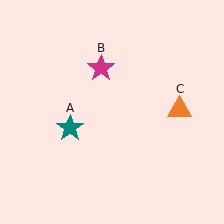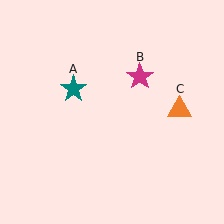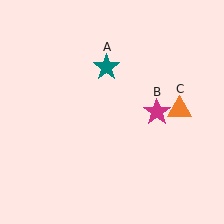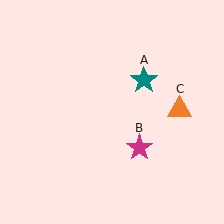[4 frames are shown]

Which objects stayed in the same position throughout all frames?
Orange triangle (object C) remained stationary.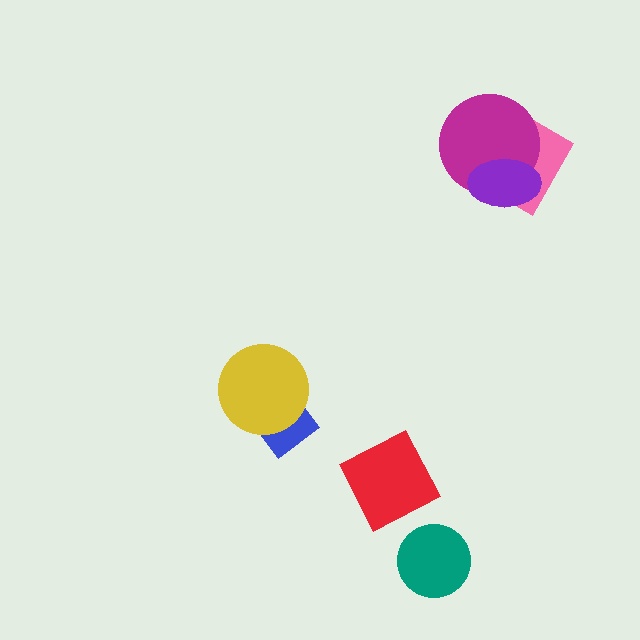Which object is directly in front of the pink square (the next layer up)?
The magenta circle is directly in front of the pink square.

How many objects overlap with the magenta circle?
2 objects overlap with the magenta circle.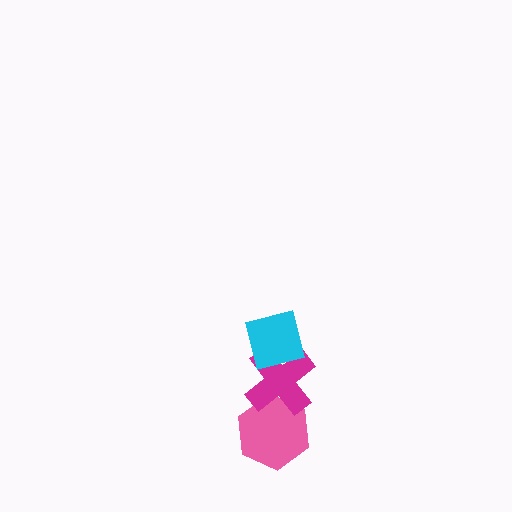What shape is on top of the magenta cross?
The cyan square is on top of the magenta cross.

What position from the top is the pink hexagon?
The pink hexagon is 3rd from the top.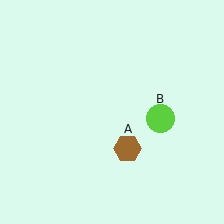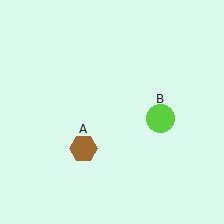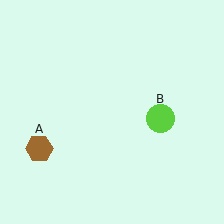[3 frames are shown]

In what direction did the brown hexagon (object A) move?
The brown hexagon (object A) moved left.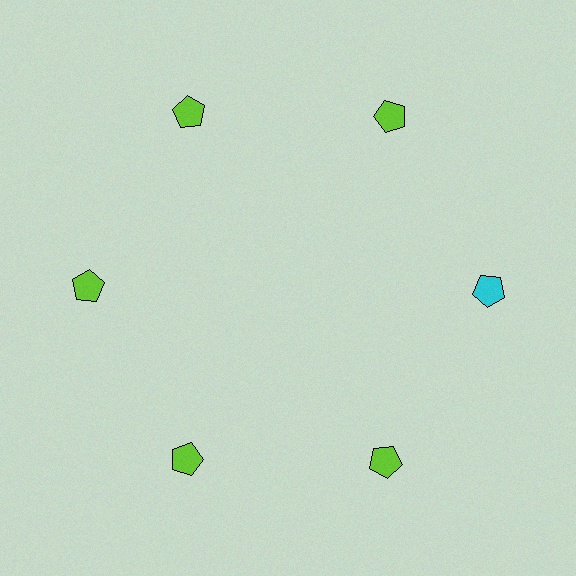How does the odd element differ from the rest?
It has a different color: cyan instead of lime.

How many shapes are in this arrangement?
There are 6 shapes arranged in a ring pattern.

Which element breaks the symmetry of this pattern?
The cyan pentagon at roughly the 3 o'clock position breaks the symmetry. All other shapes are lime pentagons.